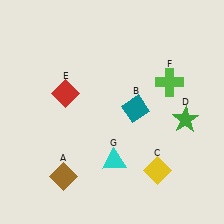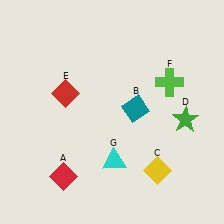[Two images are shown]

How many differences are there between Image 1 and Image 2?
There is 1 difference between the two images.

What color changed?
The diamond (A) changed from brown in Image 1 to red in Image 2.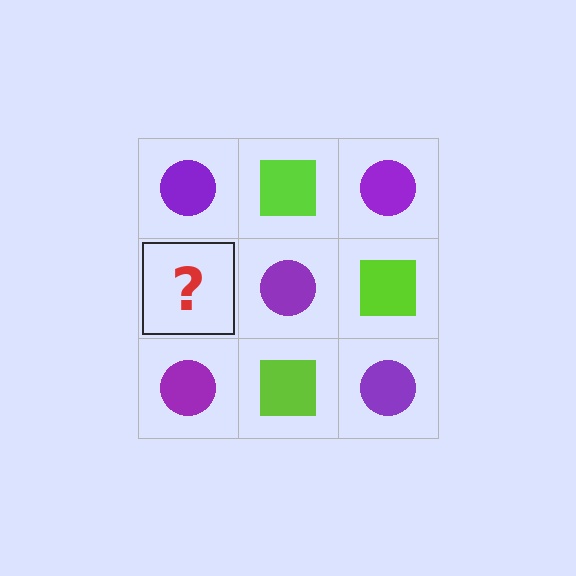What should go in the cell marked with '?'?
The missing cell should contain a lime square.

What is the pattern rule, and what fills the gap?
The rule is that it alternates purple circle and lime square in a checkerboard pattern. The gap should be filled with a lime square.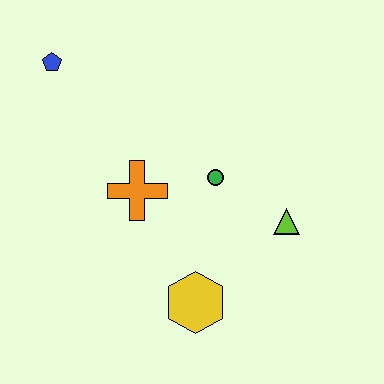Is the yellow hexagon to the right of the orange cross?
Yes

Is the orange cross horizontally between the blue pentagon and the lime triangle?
Yes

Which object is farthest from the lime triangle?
The blue pentagon is farthest from the lime triangle.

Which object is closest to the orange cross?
The green circle is closest to the orange cross.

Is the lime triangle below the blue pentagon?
Yes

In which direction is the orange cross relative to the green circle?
The orange cross is to the left of the green circle.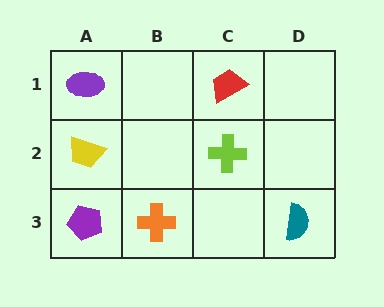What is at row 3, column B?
An orange cross.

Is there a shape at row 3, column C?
No, that cell is empty.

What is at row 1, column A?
A purple ellipse.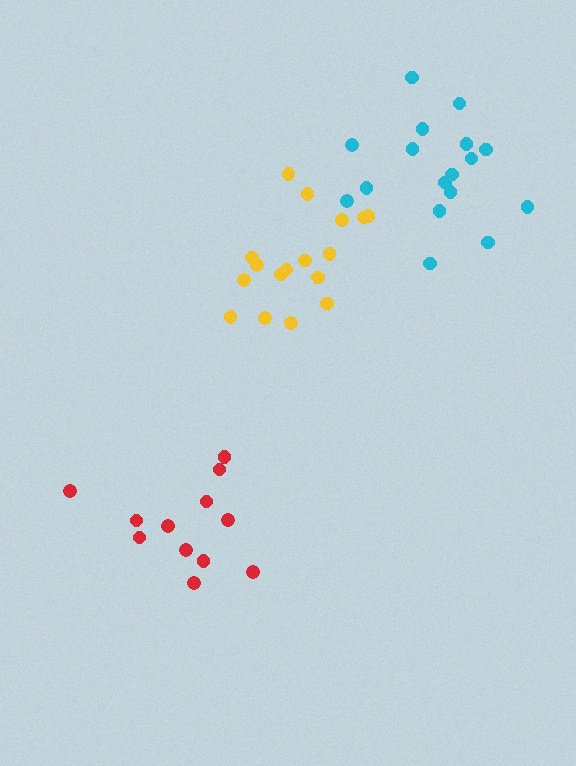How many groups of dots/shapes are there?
There are 3 groups.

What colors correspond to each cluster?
The clusters are colored: yellow, red, cyan.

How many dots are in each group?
Group 1: 17 dots, Group 2: 12 dots, Group 3: 17 dots (46 total).